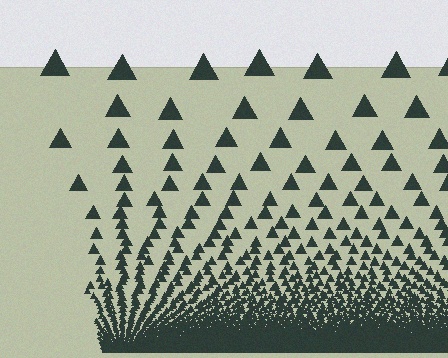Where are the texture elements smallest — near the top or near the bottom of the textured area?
Near the bottom.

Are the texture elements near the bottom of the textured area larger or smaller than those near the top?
Smaller. The gradient is inverted — elements near the bottom are smaller and denser.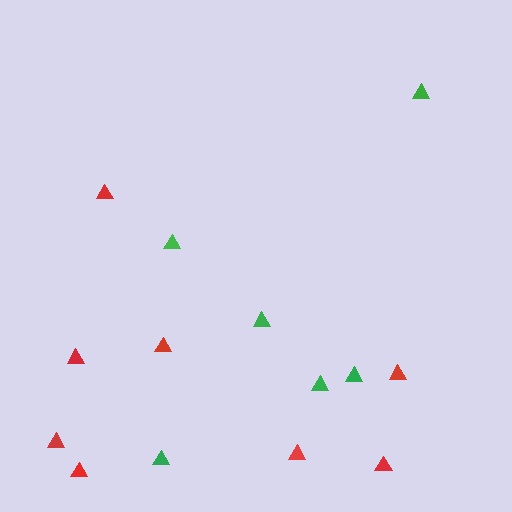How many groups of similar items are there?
There are 2 groups: one group of red triangles (8) and one group of green triangles (6).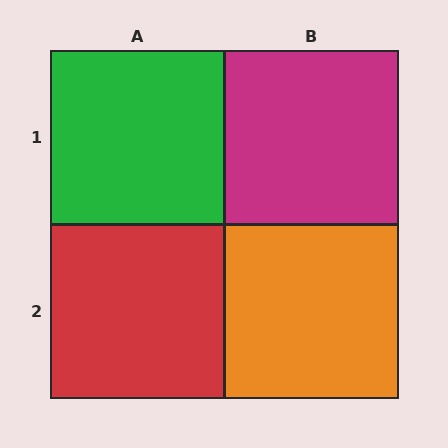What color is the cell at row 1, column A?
Green.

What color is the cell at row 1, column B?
Magenta.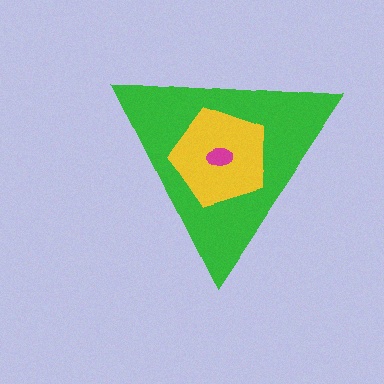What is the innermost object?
The magenta ellipse.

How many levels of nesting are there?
3.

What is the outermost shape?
The green triangle.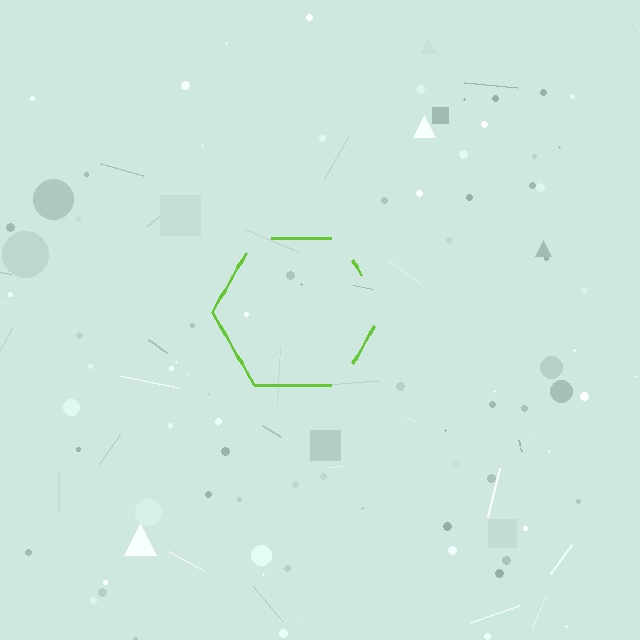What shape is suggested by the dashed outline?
The dashed outline suggests a hexagon.